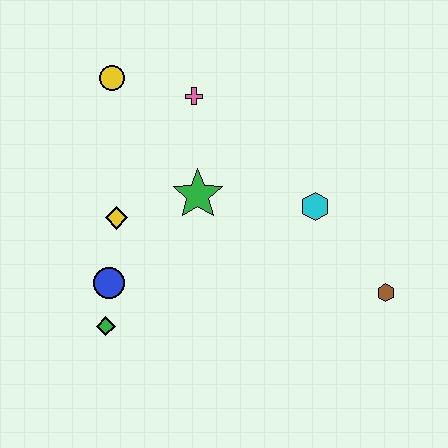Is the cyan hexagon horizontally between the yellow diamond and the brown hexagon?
Yes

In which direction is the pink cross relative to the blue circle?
The pink cross is above the blue circle.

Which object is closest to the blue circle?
The green diamond is closest to the blue circle.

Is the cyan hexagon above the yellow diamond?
Yes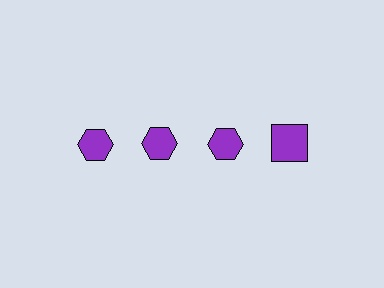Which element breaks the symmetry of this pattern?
The purple square in the top row, second from right column breaks the symmetry. All other shapes are purple hexagons.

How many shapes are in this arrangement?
There are 4 shapes arranged in a grid pattern.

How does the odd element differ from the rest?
It has a different shape: square instead of hexagon.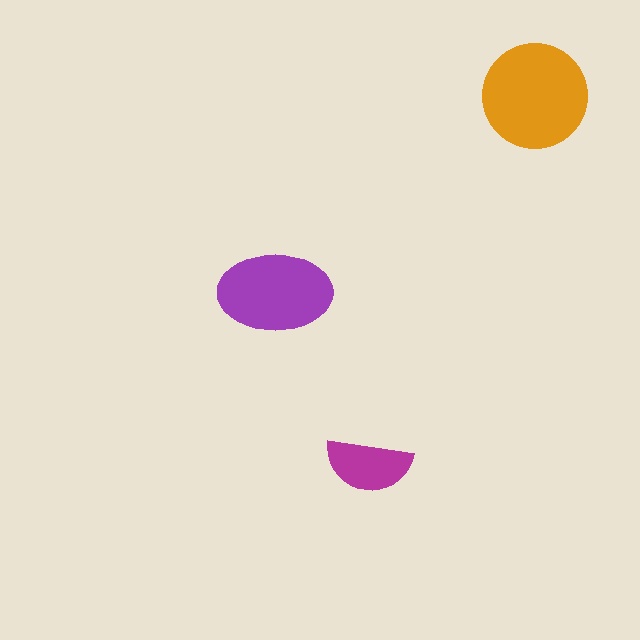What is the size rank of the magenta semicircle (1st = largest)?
3rd.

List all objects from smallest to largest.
The magenta semicircle, the purple ellipse, the orange circle.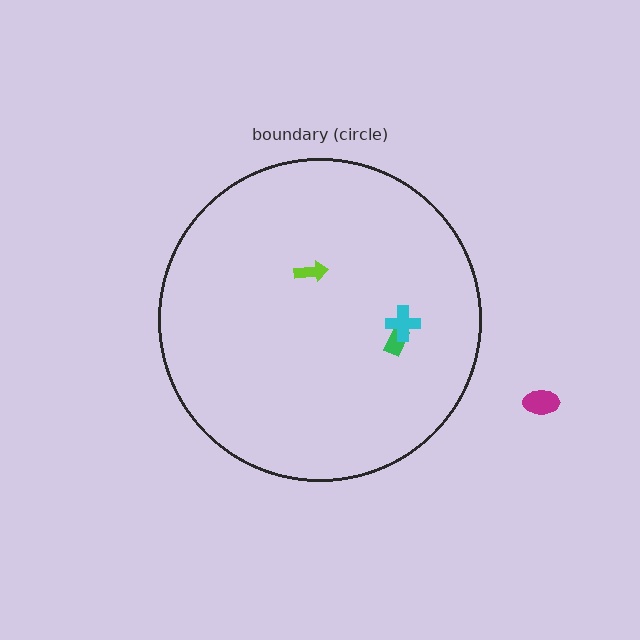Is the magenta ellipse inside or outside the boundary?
Outside.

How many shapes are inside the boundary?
3 inside, 1 outside.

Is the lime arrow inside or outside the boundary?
Inside.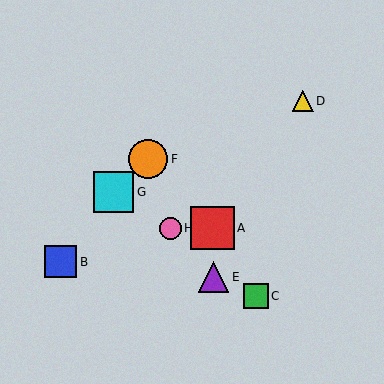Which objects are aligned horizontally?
Objects A, H are aligned horizontally.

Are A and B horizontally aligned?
No, A is at y≈228 and B is at y≈262.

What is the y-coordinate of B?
Object B is at y≈262.